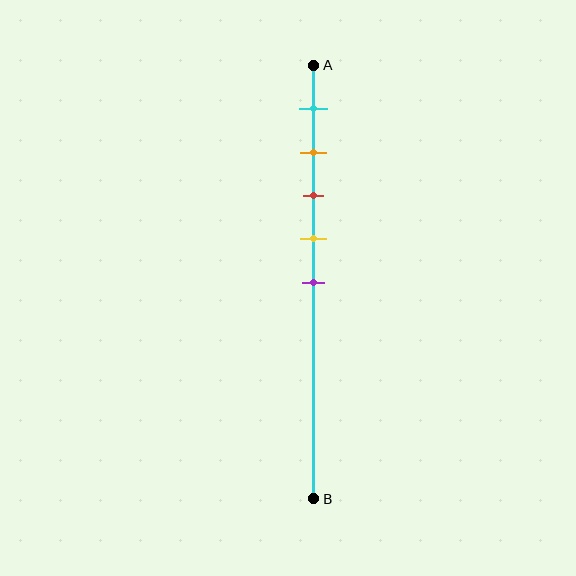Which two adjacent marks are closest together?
The orange and red marks are the closest adjacent pair.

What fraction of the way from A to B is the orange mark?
The orange mark is approximately 20% (0.2) of the way from A to B.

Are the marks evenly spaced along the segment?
Yes, the marks are approximately evenly spaced.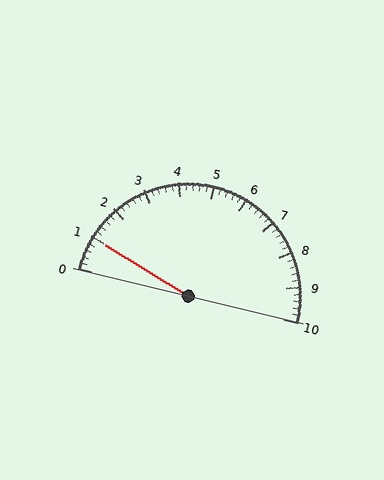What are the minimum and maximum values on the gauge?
The gauge ranges from 0 to 10.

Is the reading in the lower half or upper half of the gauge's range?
The reading is in the lower half of the range (0 to 10).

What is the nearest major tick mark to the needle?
The nearest major tick mark is 1.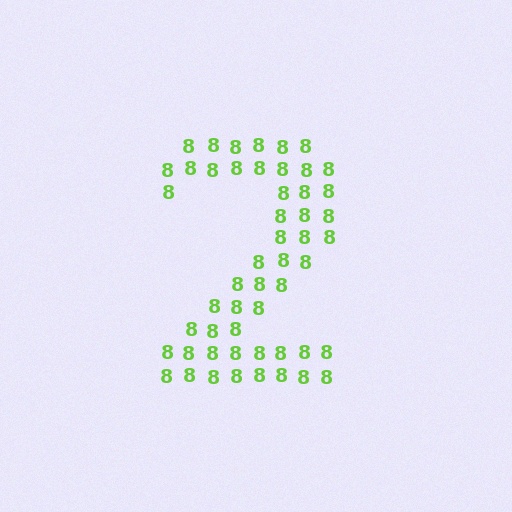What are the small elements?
The small elements are digit 8's.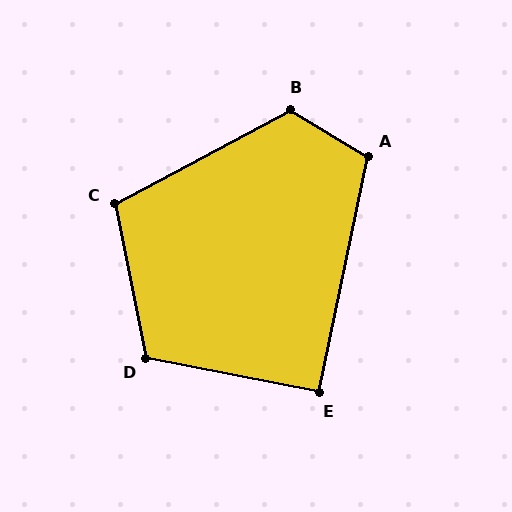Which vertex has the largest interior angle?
B, at approximately 121 degrees.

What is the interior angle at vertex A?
Approximately 109 degrees (obtuse).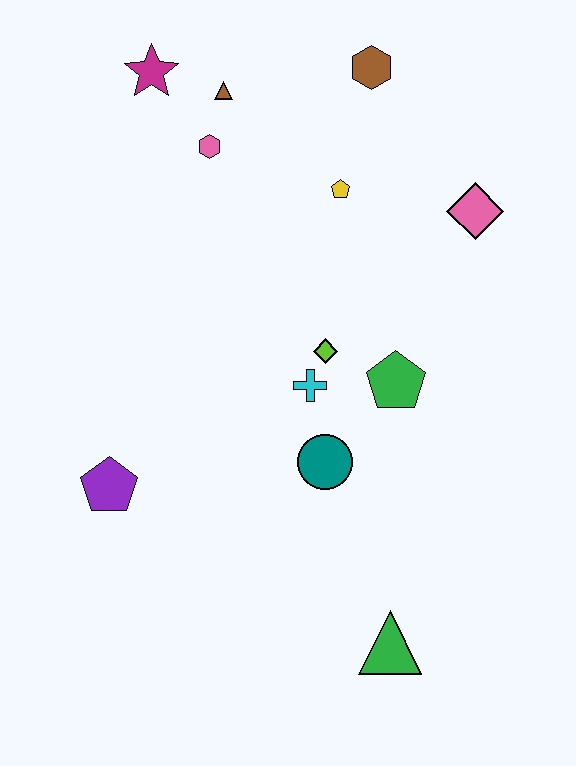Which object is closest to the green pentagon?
The lime diamond is closest to the green pentagon.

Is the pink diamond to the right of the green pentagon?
Yes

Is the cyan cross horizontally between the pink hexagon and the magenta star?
No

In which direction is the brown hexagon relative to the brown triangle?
The brown hexagon is to the right of the brown triangle.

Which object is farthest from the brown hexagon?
The green triangle is farthest from the brown hexagon.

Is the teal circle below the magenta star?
Yes